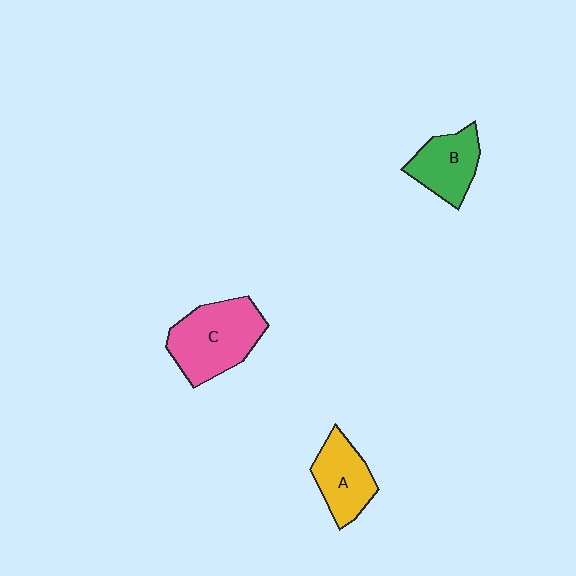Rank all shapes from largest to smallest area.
From largest to smallest: C (pink), A (yellow), B (green).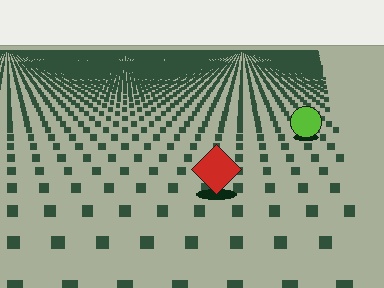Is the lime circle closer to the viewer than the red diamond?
No. The red diamond is closer — you can tell from the texture gradient: the ground texture is coarser near it.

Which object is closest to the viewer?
The red diamond is closest. The texture marks near it are larger and more spread out.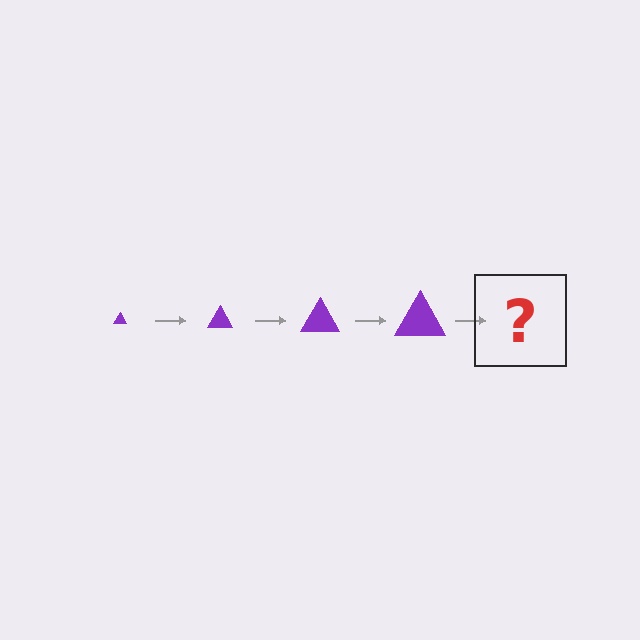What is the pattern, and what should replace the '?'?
The pattern is that the triangle gets progressively larger each step. The '?' should be a purple triangle, larger than the previous one.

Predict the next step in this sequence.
The next step is a purple triangle, larger than the previous one.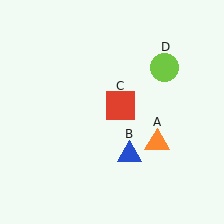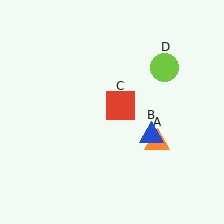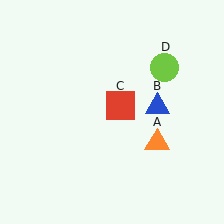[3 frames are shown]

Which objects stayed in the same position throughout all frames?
Orange triangle (object A) and red square (object C) and lime circle (object D) remained stationary.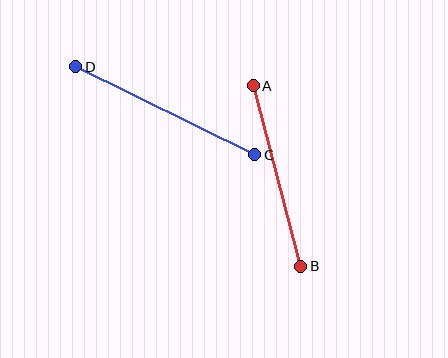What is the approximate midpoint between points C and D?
The midpoint is at approximately (165, 111) pixels.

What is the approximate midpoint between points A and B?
The midpoint is at approximately (277, 176) pixels.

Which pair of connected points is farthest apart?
Points C and D are farthest apart.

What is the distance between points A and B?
The distance is approximately 187 pixels.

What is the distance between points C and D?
The distance is approximately 199 pixels.